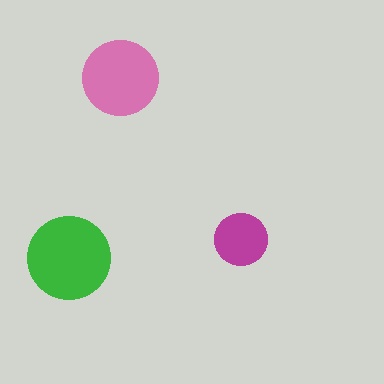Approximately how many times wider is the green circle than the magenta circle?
About 1.5 times wider.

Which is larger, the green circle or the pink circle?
The green one.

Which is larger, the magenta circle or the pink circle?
The pink one.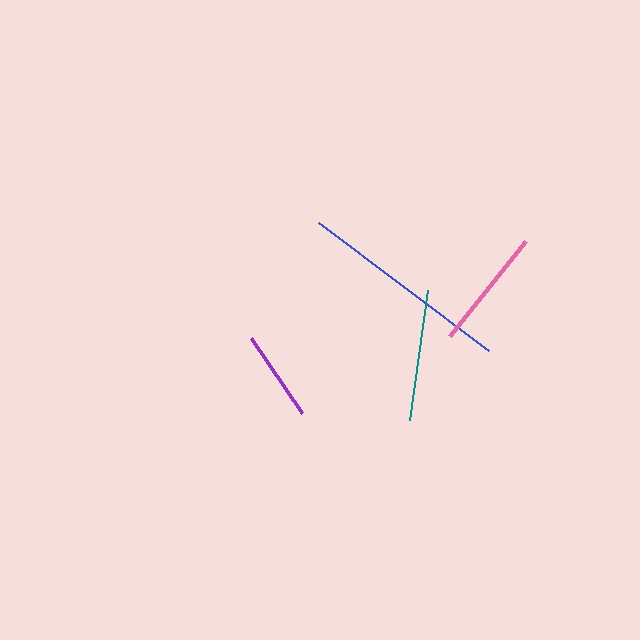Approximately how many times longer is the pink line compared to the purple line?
The pink line is approximately 1.3 times the length of the purple line.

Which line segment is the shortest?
The purple line is the shortest at approximately 91 pixels.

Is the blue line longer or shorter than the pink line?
The blue line is longer than the pink line.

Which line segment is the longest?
The blue line is the longest at approximately 213 pixels.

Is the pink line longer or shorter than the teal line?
The teal line is longer than the pink line.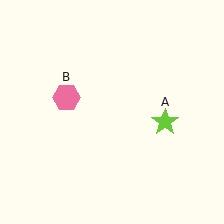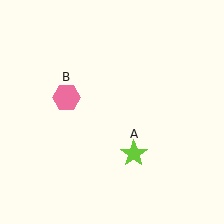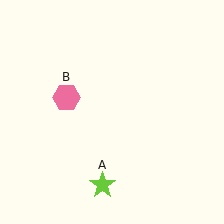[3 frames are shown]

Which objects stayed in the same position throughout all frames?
Pink hexagon (object B) remained stationary.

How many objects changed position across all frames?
1 object changed position: lime star (object A).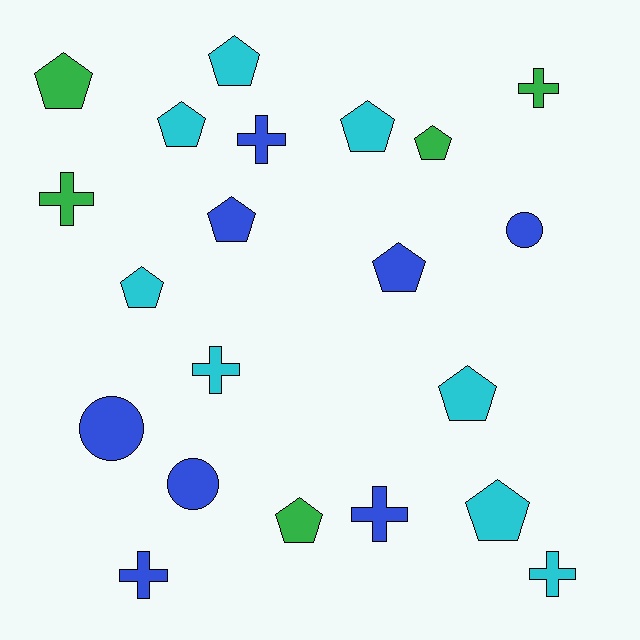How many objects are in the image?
There are 21 objects.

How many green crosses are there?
There are 2 green crosses.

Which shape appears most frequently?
Pentagon, with 11 objects.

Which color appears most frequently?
Cyan, with 8 objects.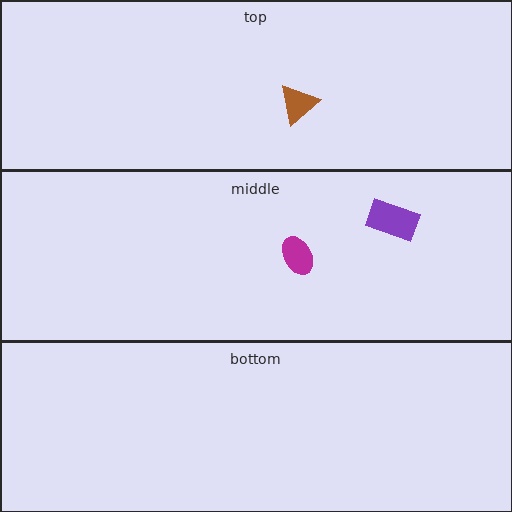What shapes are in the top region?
The brown triangle.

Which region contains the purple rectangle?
The middle region.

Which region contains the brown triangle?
The top region.